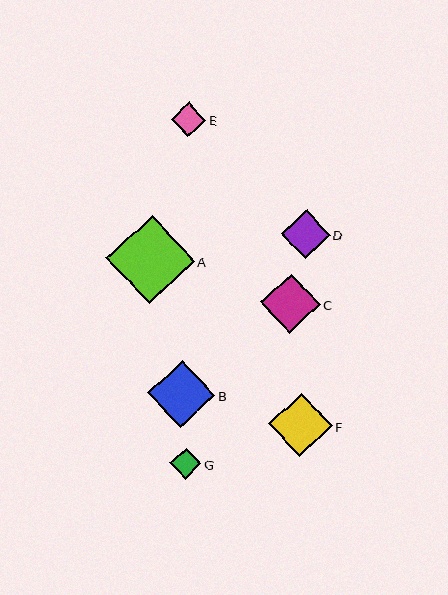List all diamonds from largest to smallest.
From largest to smallest: A, B, F, C, D, E, G.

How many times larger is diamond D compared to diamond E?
Diamond D is approximately 1.4 times the size of diamond E.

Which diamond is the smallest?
Diamond G is the smallest with a size of approximately 31 pixels.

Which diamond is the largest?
Diamond A is the largest with a size of approximately 89 pixels.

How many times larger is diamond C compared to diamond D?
Diamond C is approximately 1.2 times the size of diamond D.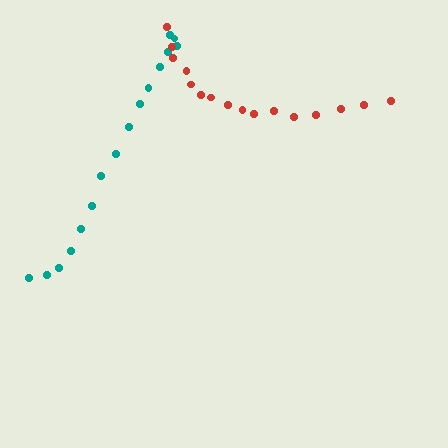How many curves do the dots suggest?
There are 2 distinct paths.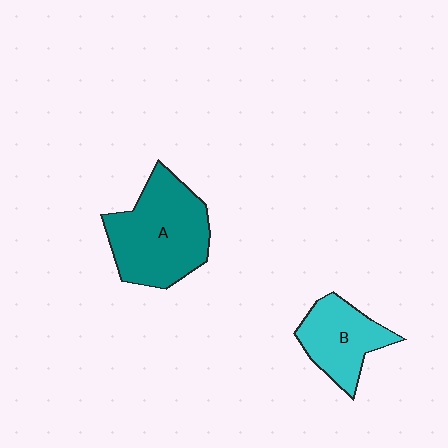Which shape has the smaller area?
Shape B (cyan).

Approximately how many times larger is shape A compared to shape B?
Approximately 1.6 times.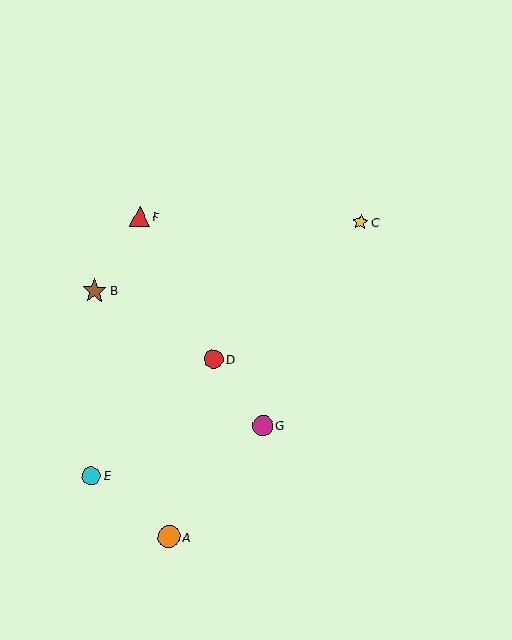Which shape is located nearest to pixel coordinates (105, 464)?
The cyan circle (labeled E) at (91, 476) is nearest to that location.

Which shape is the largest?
The brown star (labeled B) is the largest.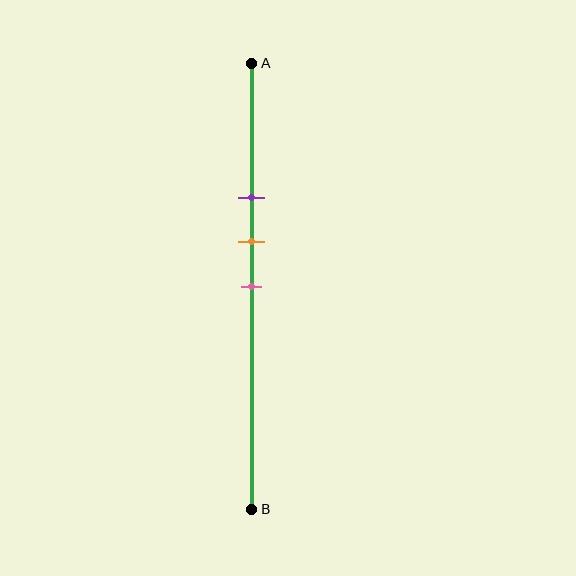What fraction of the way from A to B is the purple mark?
The purple mark is approximately 30% (0.3) of the way from A to B.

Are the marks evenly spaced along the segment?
Yes, the marks are approximately evenly spaced.